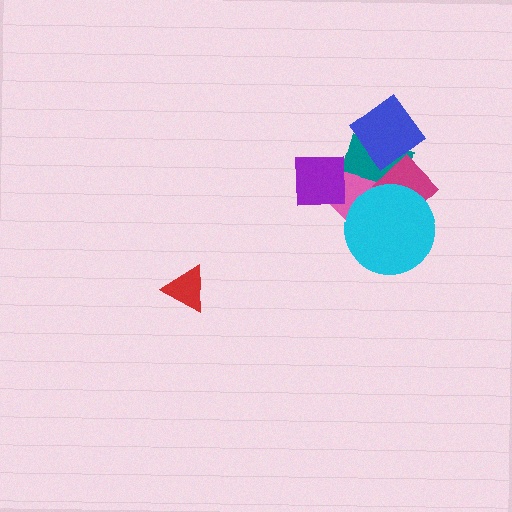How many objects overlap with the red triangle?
0 objects overlap with the red triangle.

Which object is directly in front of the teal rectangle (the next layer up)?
The magenta diamond is directly in front of the teal rectangle.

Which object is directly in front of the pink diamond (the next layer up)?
The teal rectangle is directly in front of the pink diamond.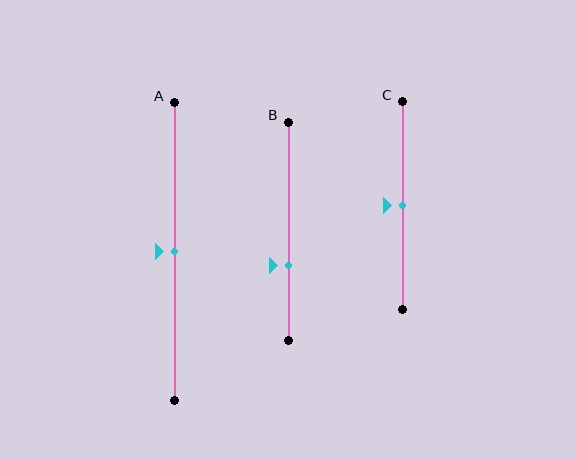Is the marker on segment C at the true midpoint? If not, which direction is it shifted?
Yes, the marker on segment C is at the true midpoint.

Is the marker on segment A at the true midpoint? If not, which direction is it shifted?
Yes, the marker on segment A is at the true midpoint.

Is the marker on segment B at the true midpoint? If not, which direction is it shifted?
No, the marker on segment B is shifted downward by about 15% of the segment length.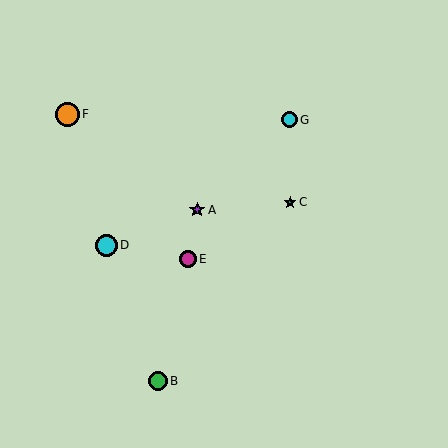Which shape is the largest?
The orange circle (labeled F) is the largest.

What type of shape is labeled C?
Shape C is a teal star.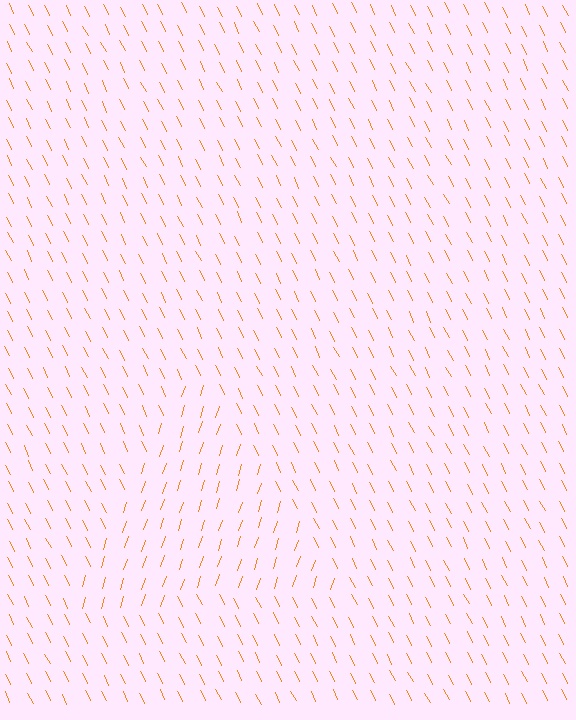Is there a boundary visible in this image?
Yes, there is a texture boundary formed by a change in line orientation.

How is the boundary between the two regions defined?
The boundary is defined purely by a change in line orientation (approximately 45 degrees difference). All lines are the same color and thickness.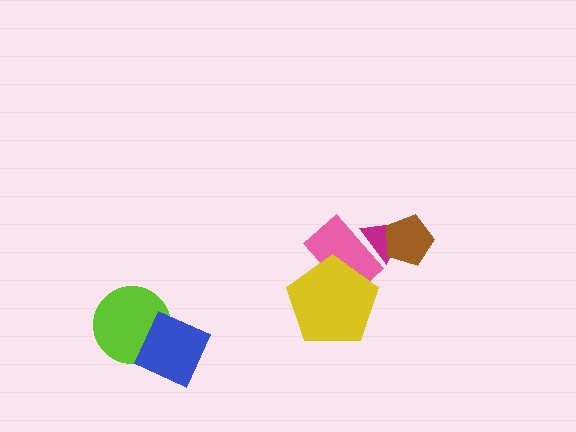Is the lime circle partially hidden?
Yes, it is partially covered by another shape.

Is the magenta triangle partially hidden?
Yes, it is partially covered by another shape.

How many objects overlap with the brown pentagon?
1 object overlaps with the brown pentagon.